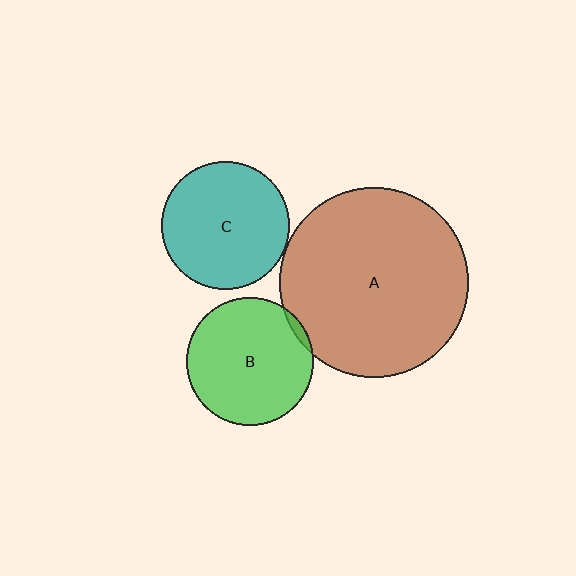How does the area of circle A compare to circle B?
Approximately 2.2 times.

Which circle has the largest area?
Circle A (brown).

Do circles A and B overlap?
Yes.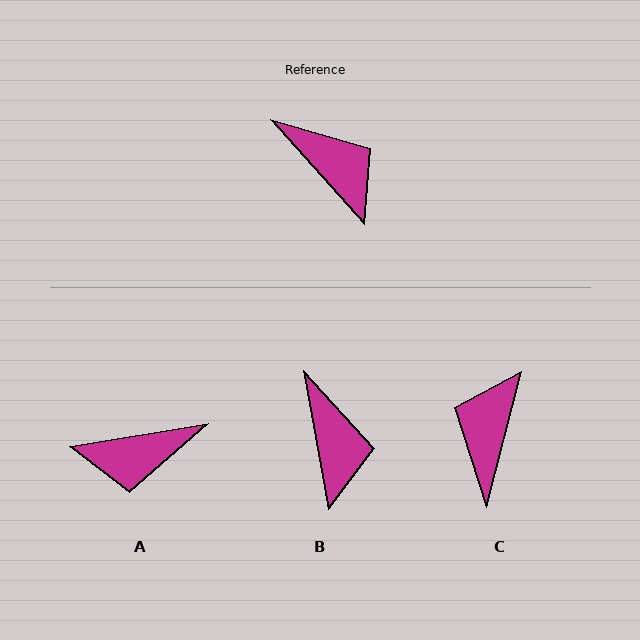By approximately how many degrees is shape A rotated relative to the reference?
Approximately 123 degrees clockwise.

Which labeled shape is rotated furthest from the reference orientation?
C, about 124 degrees away.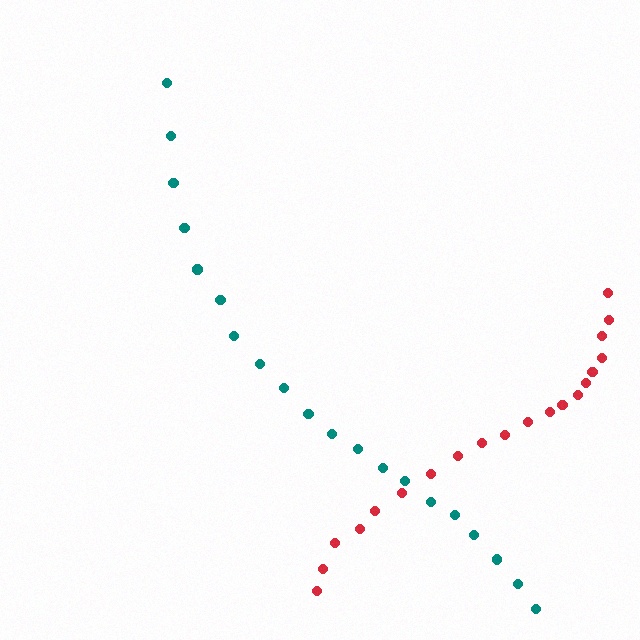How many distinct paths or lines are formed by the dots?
There are 2 distinct paths.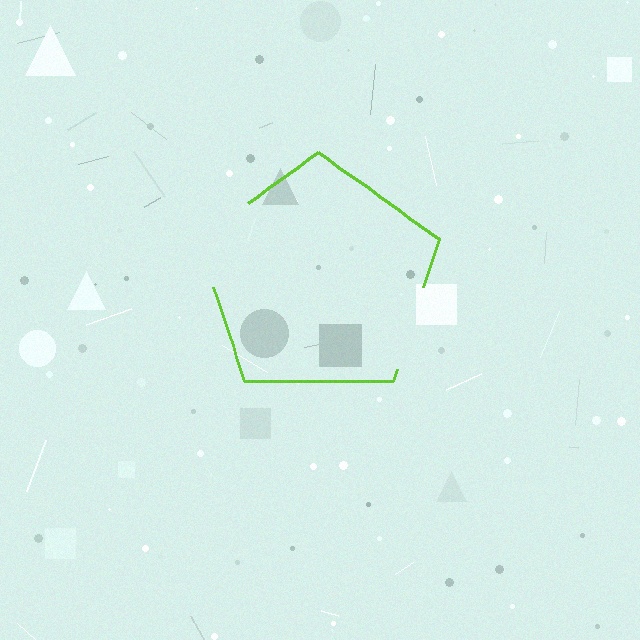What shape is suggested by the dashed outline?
The dashed outline suggests a pentagon.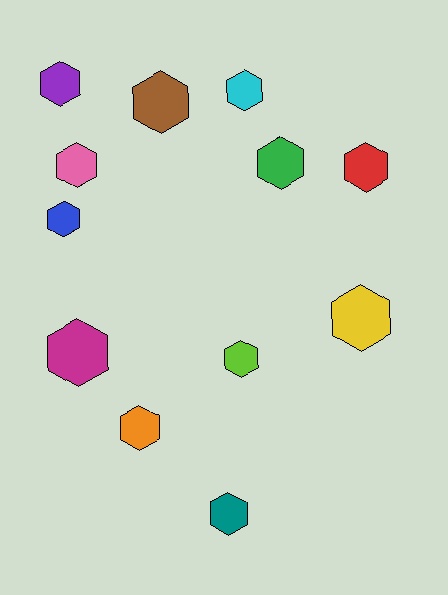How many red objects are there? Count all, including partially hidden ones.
There is 1 red object.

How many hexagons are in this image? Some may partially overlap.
There are 12 hexagons.